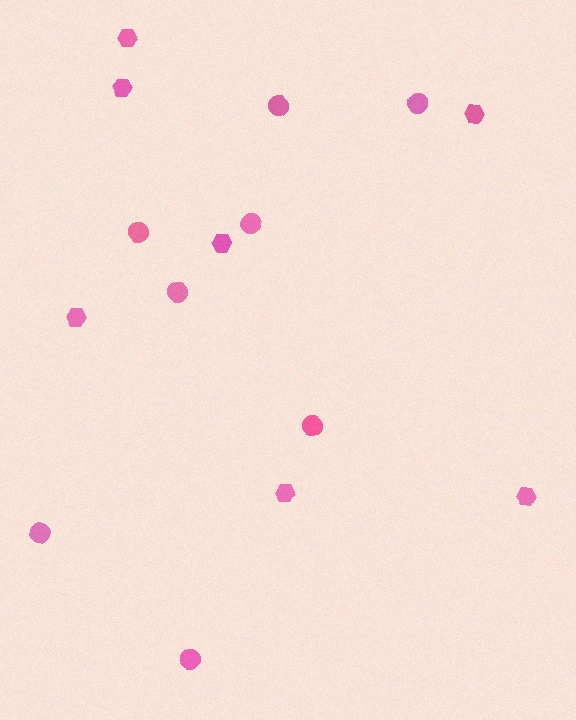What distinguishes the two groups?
There are 2 groups: one group of circles (8) and one group of hexagons (7).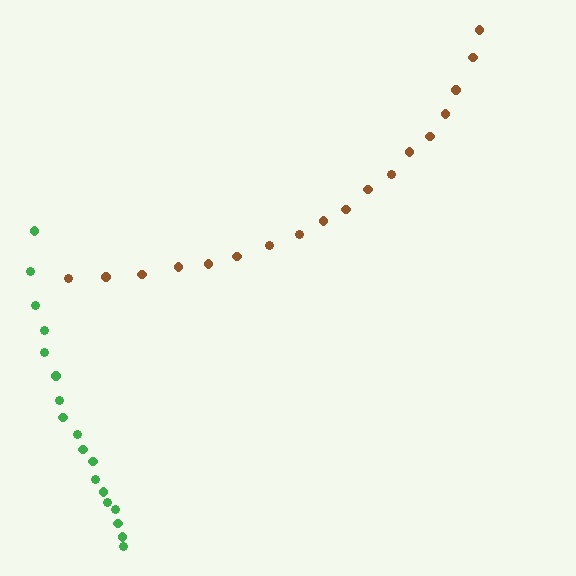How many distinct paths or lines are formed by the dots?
There are 2 distinct paths.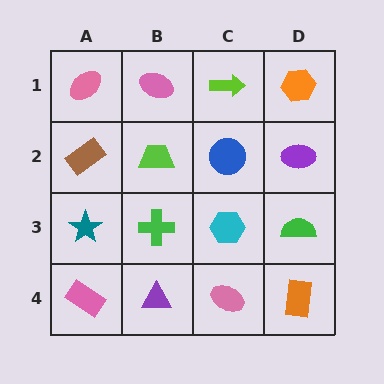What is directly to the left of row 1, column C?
A pink ellipse.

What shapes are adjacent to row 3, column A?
A brown rectangle (row 2, column A), a pink rectangle (row 4, column A), a green cross (row 3, column B).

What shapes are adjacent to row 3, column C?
A blue circle (row 2, column C), a pink ellipse (row 4, column C), a green cross (row 3, column B), a green semicircle (row 3, column D).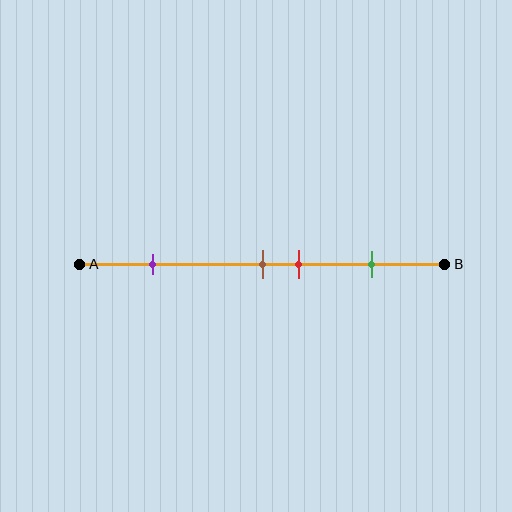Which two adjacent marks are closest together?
The brown and red marks are the closest adjacent pair.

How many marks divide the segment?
There are 4 marks dividing the segment.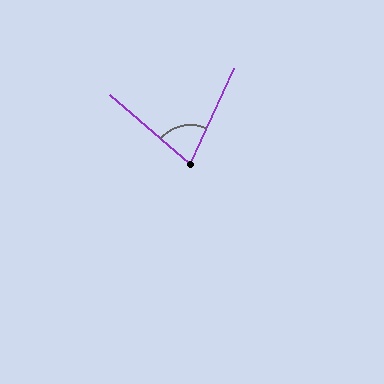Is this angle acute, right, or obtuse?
It is acute.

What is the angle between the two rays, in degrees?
Approximately 73 degrees.